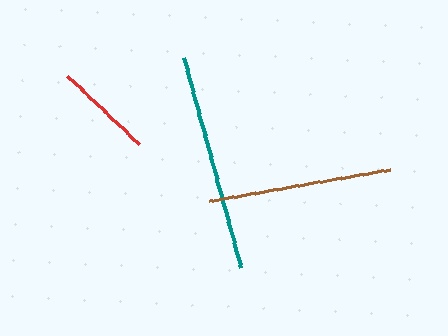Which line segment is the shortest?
The red line is the shortest at approximately 99 pixels.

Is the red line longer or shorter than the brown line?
The brown line is longer than the red line.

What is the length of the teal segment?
The teal segment is approximately 218 pixels long.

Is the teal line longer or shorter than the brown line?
The teal line is longer than the brown line.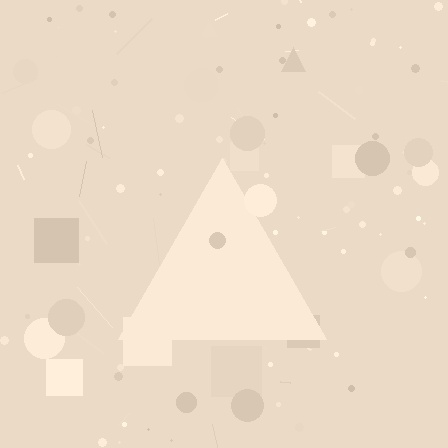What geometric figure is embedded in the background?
A triangle is embedded in the background.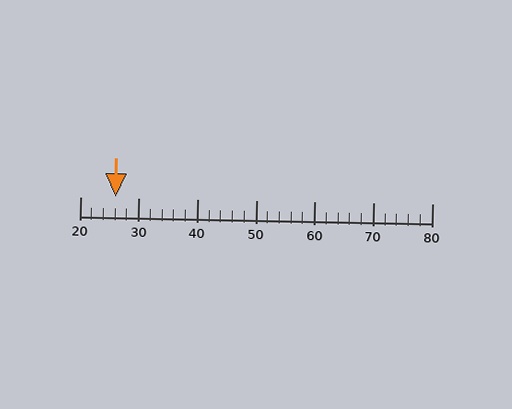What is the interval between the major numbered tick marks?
The major tick marks are spaced 10 units apart.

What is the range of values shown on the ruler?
The ruler shows values from 20 to 80.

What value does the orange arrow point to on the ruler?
The orange arrow points to approximately 26.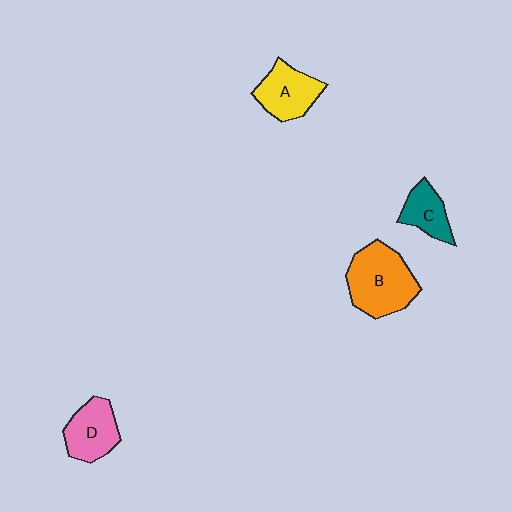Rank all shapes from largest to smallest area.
From largest to smallest: B (orange), A (yellow), D (pink), C (teal).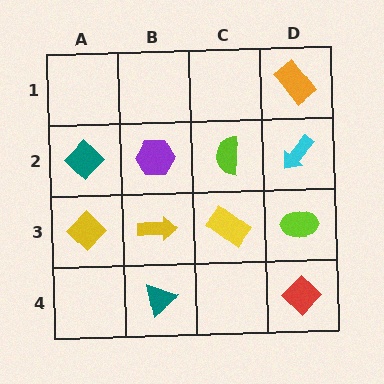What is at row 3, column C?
A yellow rectangle.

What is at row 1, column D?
An orange rectangle.